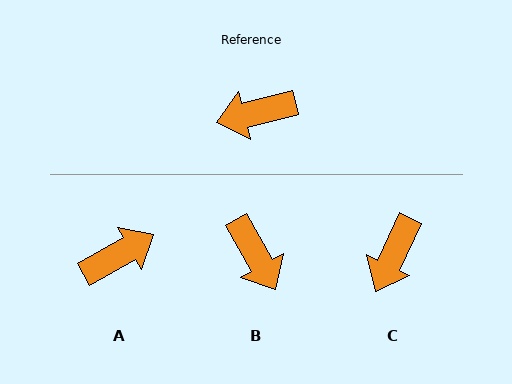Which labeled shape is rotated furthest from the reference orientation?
A, about 165 degrees away.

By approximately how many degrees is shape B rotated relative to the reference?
Approximately 105 degrees counter-clockwise.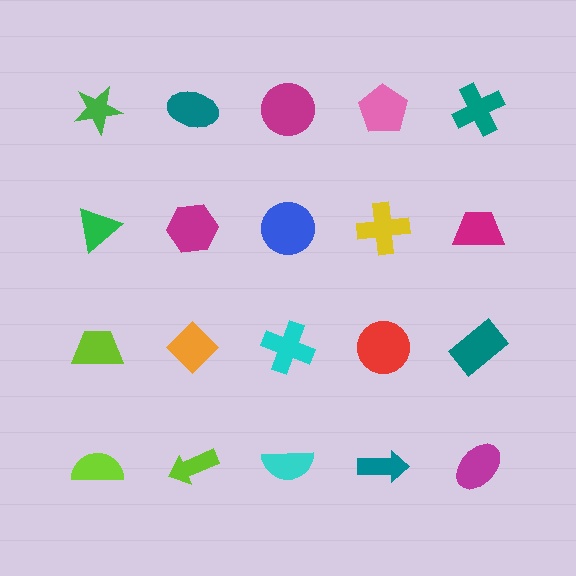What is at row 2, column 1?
A green triangle.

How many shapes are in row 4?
5 shapes.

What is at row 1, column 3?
A magenta circle.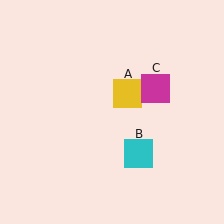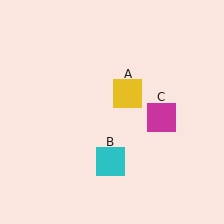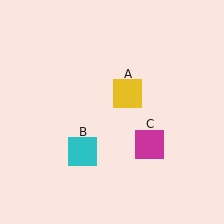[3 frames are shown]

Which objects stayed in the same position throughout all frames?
Yellow square (object A) remained stationary.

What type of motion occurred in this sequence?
The cyan square (object B), magenta square (object C) rotated clockwise around the center of the scene.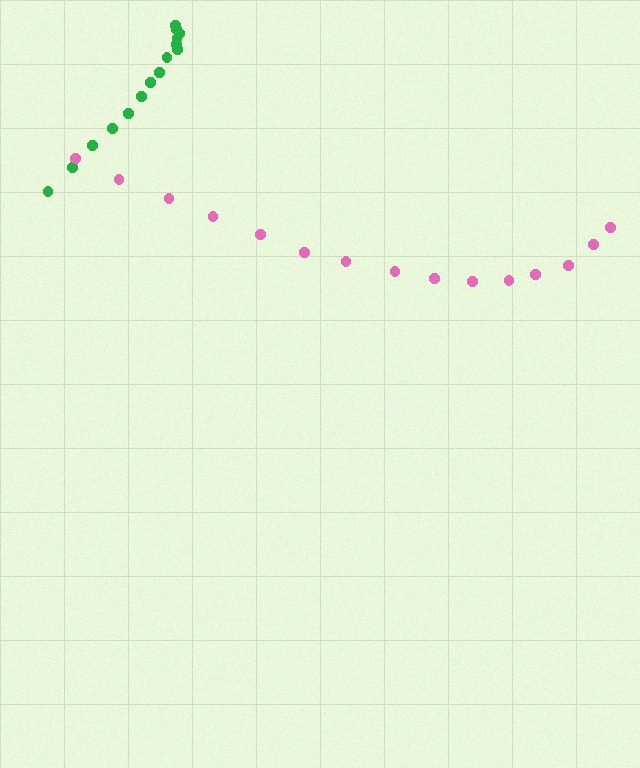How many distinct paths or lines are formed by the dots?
There are 2 distinct paths.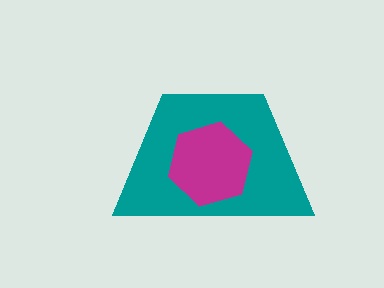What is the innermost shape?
The magenta hexagon.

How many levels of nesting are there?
2.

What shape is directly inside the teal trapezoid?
The magenta hexagon.